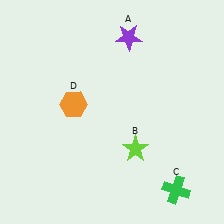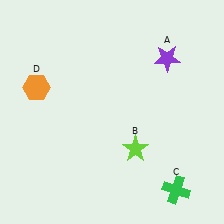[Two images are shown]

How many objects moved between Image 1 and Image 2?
2 objects moved between the two images.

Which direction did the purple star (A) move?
The purple star (A) moved right.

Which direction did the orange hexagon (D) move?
The orange hexagon (D) moved left.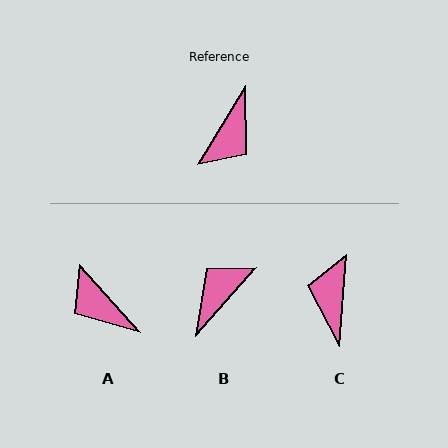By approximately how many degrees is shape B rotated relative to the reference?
Approximately 170 degrees counter-clockwise.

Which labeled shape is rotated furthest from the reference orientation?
B, about 170 degrees away.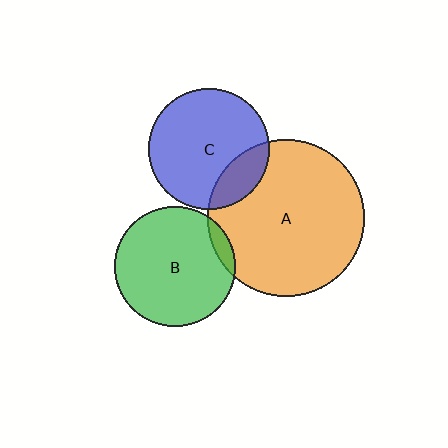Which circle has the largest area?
Circle A (orange).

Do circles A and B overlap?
Yes.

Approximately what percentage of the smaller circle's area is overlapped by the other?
Approximately 5%.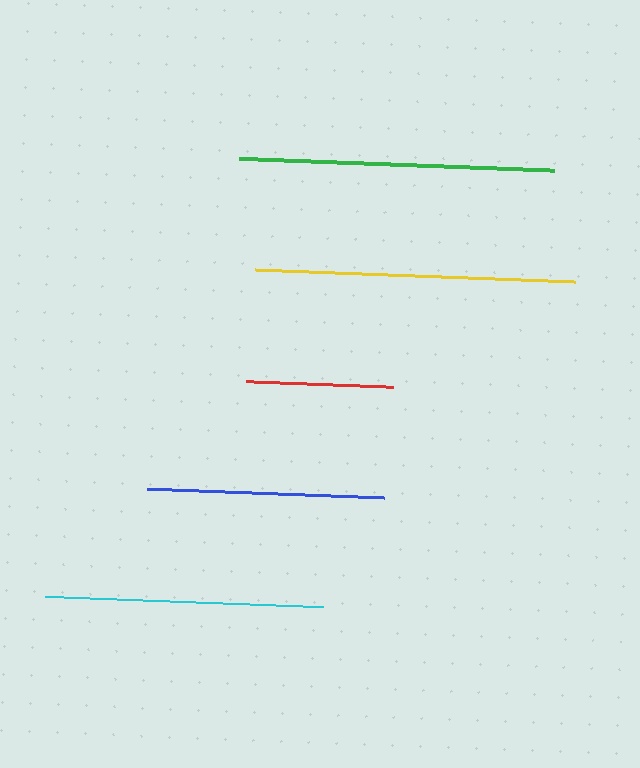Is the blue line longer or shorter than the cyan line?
The cyan line is longer than the blue line.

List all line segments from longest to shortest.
From longest to shortest: yellow, green, cyan, blue, red.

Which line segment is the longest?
The yellow line is the longest at approximately 320 pixels.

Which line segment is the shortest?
The red line is the shortest at approximately 147 pixels.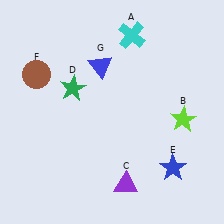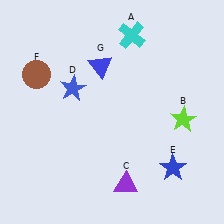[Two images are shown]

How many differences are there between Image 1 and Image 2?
There is 1 difference between the two images.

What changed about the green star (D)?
In Image 1, D is green. In Image 2, it changed to blue.